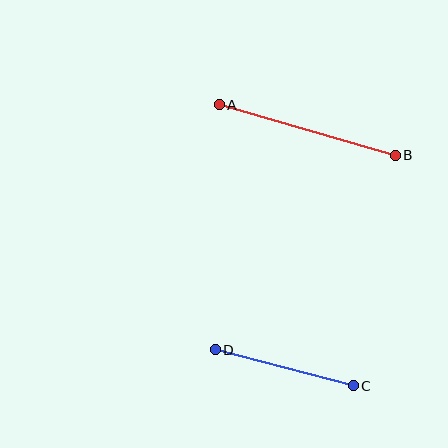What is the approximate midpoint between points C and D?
The midpoint is at approximately (284, 368) pixels.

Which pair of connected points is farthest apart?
Points A and B are farthest apart.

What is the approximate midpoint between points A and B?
The midpoint is at approximately (307, 130) pixels.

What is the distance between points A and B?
The distance is approximately 183 pixels.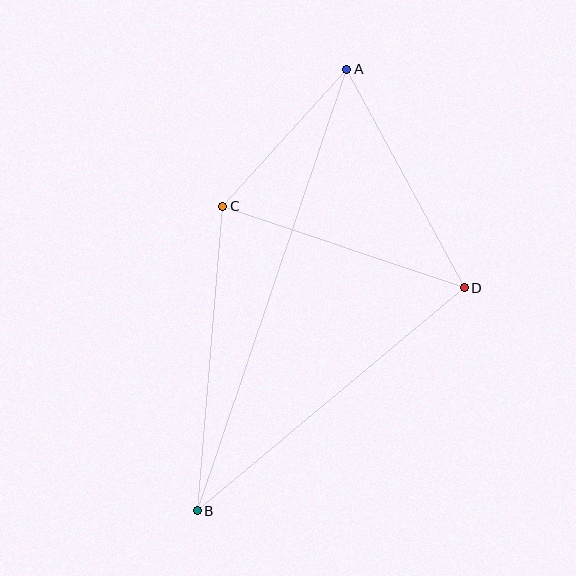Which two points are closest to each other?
Points A and C are closest to each other.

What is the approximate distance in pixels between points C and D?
The distance between C and D is approximately 255 pixels.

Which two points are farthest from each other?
Points A and B are farthest from each other.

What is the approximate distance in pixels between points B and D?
The distance between B and D is approximately 348 pixels.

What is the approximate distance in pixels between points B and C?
The distance between B and C is approximately 305 pixels.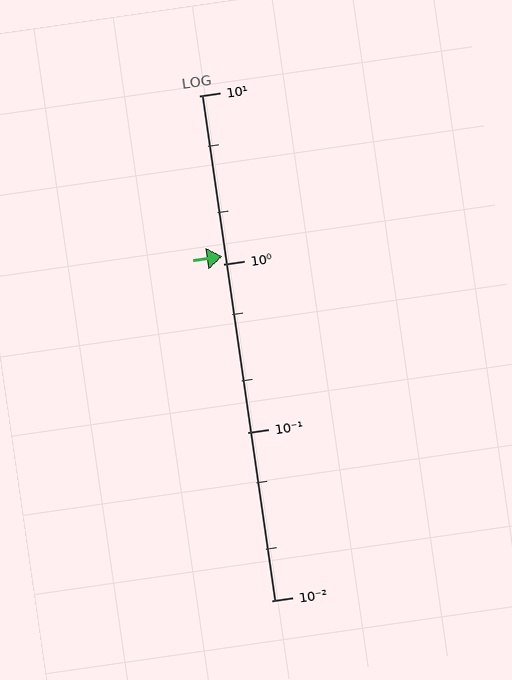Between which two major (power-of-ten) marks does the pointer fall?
The pointer is between 1 and 10.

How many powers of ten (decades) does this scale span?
The scale spans 3 decades, from 0.01 to 10.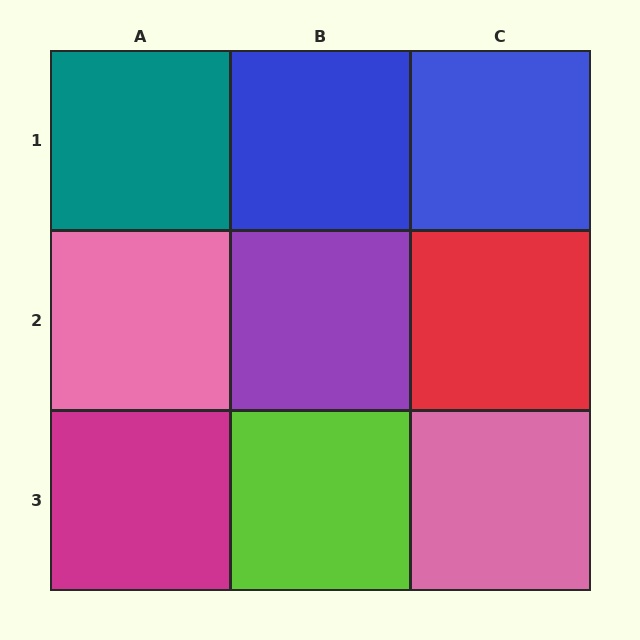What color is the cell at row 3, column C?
Pink.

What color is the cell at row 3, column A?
Magenta.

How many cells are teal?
1 cell is teal.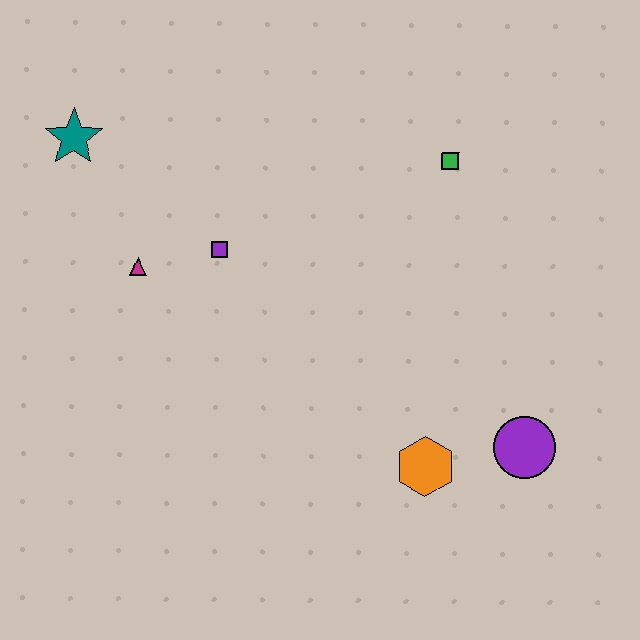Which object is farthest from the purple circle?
The teal star is farthest from the purple circle.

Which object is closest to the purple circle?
The orange hexagon is closest to the purple circle.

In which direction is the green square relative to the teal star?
The green square is to the right of the teal star.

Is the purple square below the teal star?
Yes